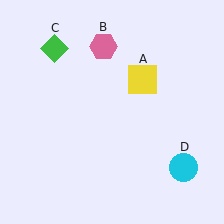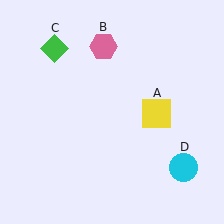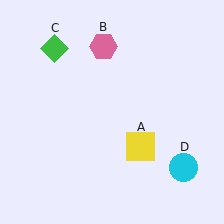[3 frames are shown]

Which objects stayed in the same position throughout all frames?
Pink hexagon (object B) and green diamond (object C) and cyan circle (object D) remained stationary.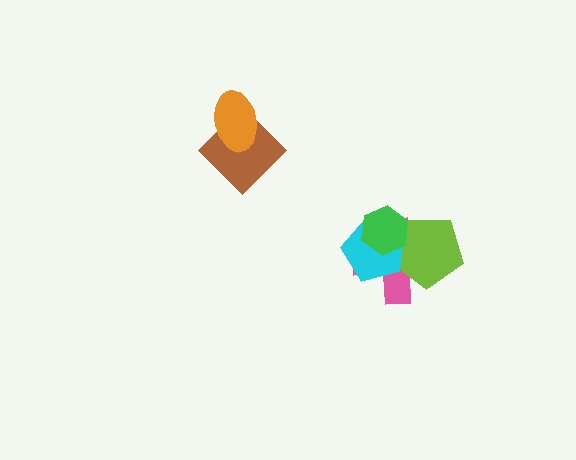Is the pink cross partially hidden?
Yes, it is partially covered by another shape.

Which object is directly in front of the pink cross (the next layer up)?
The lime pentagon is directly in front of the pink cross.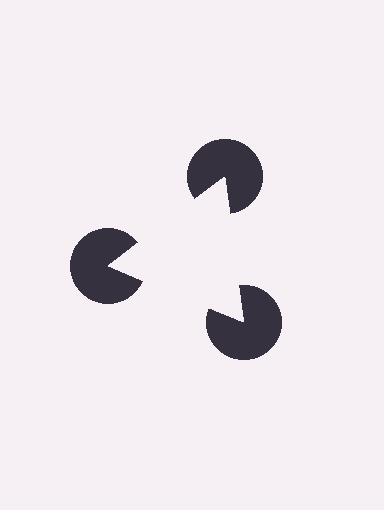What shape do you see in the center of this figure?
An illusory triangle — its edges are inferred from the aligned wedge cuts in the pac-man discs, not physically drawn.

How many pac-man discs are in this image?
There are 3 — one at each vertex of the illusory triangle.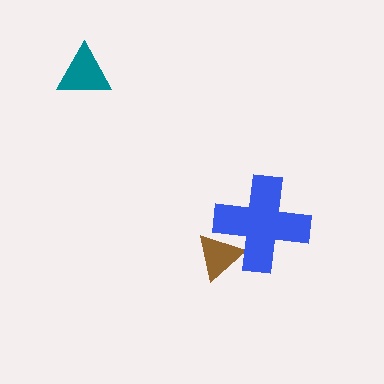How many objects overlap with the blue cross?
1 object overlaps with the blue cross.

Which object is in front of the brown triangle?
The blue cross is in front of the brown triangle.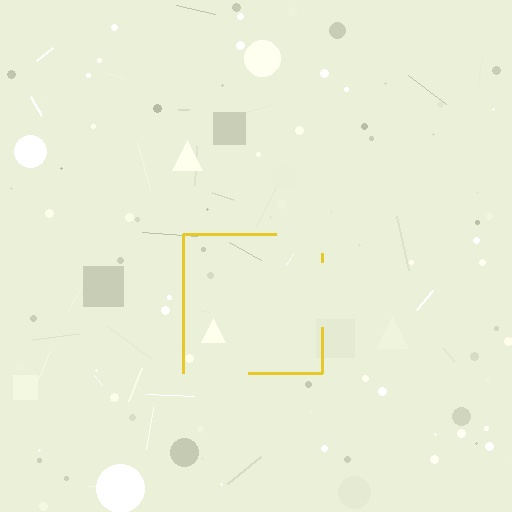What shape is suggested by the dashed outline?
The dashed outline suggests a square.